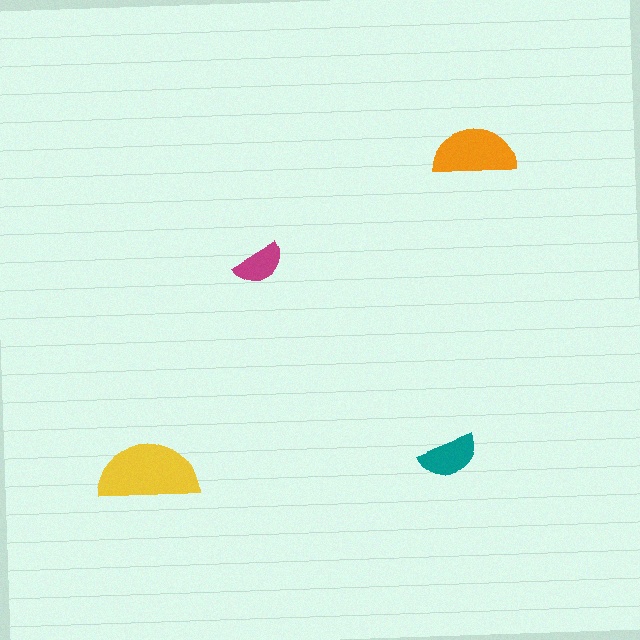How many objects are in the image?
There are 4 objects in the image.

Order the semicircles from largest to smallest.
the yellow one, the orange one, the teal one, the magenta one.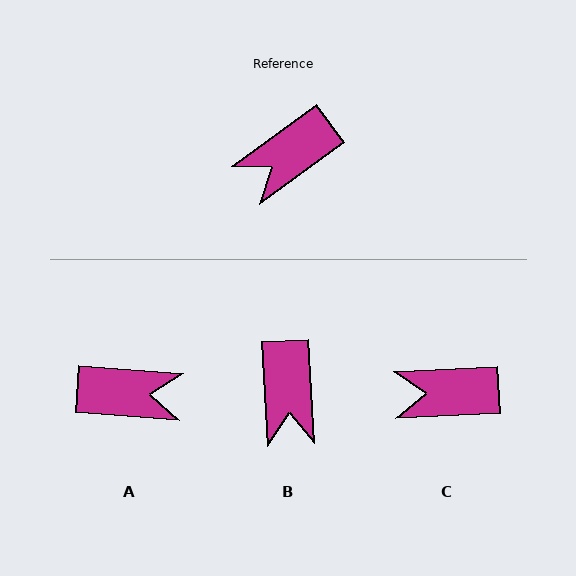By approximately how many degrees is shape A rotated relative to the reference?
Approximately 139 degrees counter-clockwise.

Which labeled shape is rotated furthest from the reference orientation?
A, about 139 degrees away.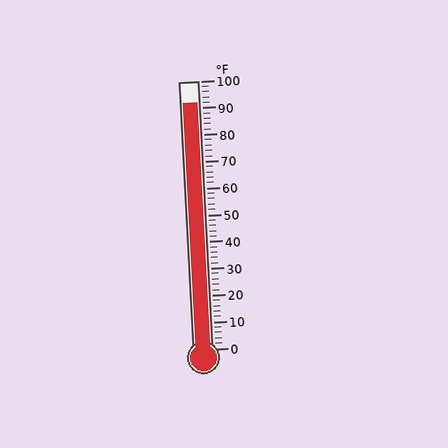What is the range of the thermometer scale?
The thermometer scale ranges from 0°F to 100°F.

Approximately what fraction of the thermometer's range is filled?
The thermometer is filled to approximately 90% of its range.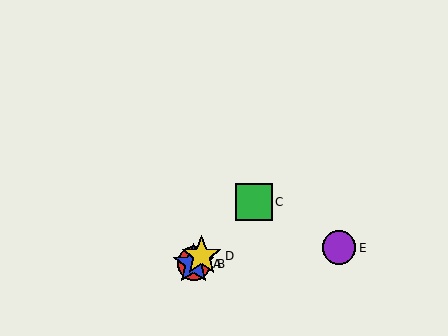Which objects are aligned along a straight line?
Objects A, B, C, D are aligned along a straight line.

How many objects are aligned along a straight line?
4 objects (A, B, C, D) are aligned along a straight line.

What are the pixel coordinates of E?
Object E is at (339, 248).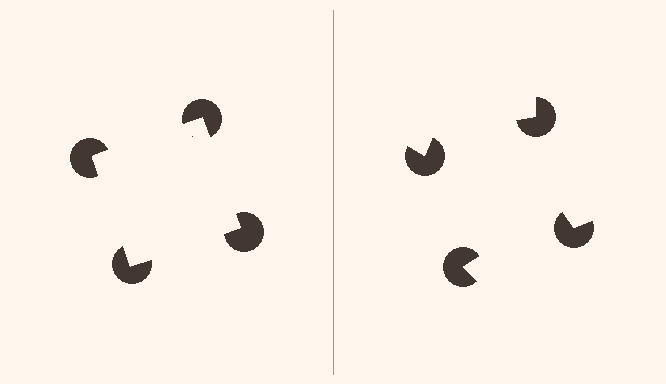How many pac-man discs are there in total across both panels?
8 — 4 on each side.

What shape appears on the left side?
An illusory square.